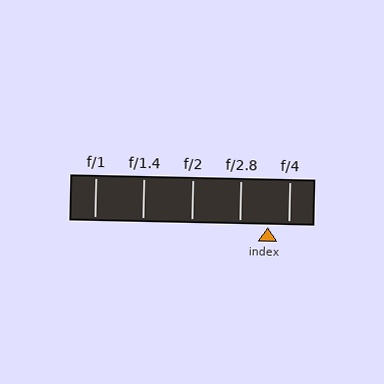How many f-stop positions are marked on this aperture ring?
There are 5 f-stop positions marked.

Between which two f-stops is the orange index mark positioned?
The index mark is between f/2.8 and f/4.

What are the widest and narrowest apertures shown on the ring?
The widest aperture shown is f/1 and the narrowest is f/4.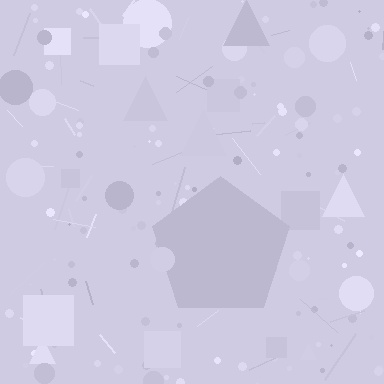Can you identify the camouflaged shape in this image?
The camouflaged shape is a pentagon.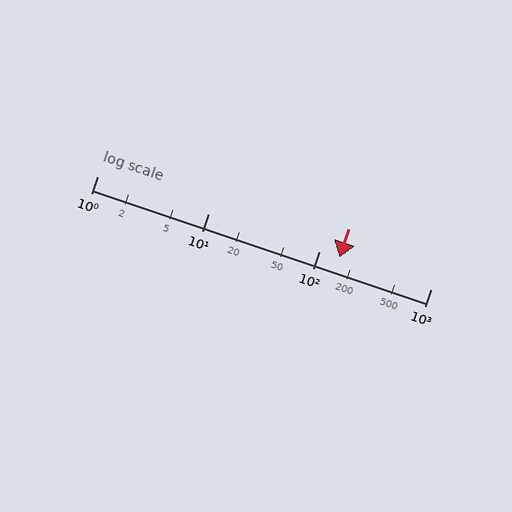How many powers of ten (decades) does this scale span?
The scale spans 3 decades, from 1 to 1000.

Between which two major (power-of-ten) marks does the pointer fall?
The pointer is between 100 and 1000.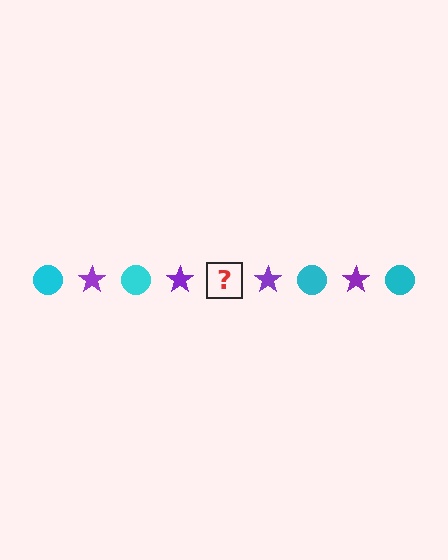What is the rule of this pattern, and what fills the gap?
The rule is that the pattern alternates between cyan circle and purple star. The gap should be filled with a cyan circle.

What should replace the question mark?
The question mark should be replaced with a cyan circle.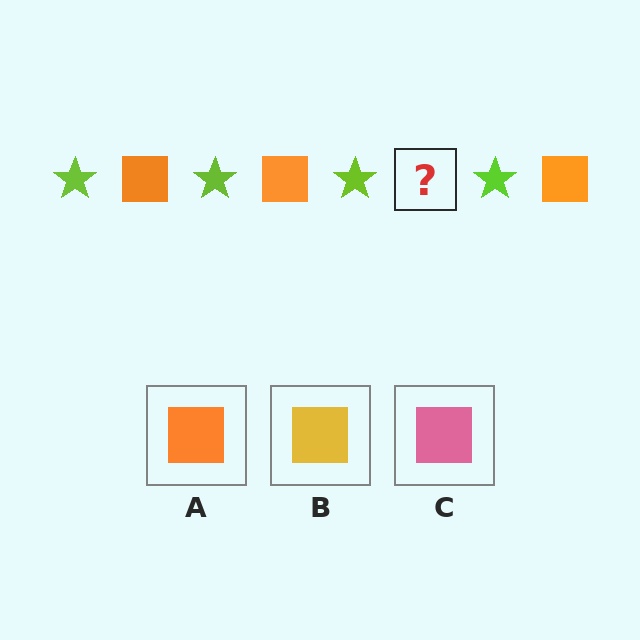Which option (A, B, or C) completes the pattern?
A.